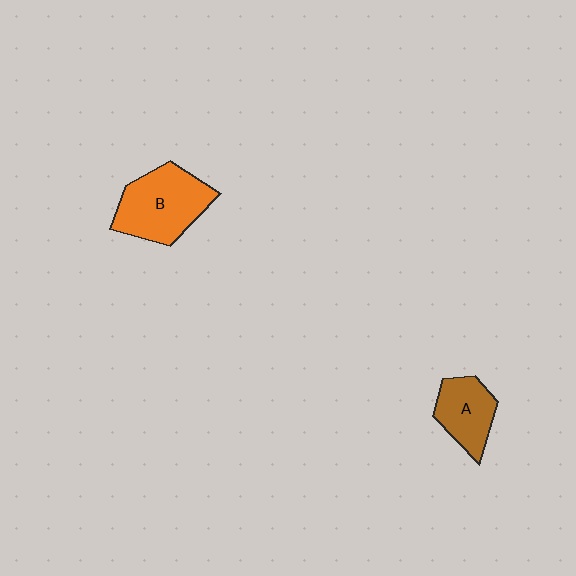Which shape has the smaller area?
Shape A (brown).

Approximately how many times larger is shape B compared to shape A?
Approximately 1.6 times.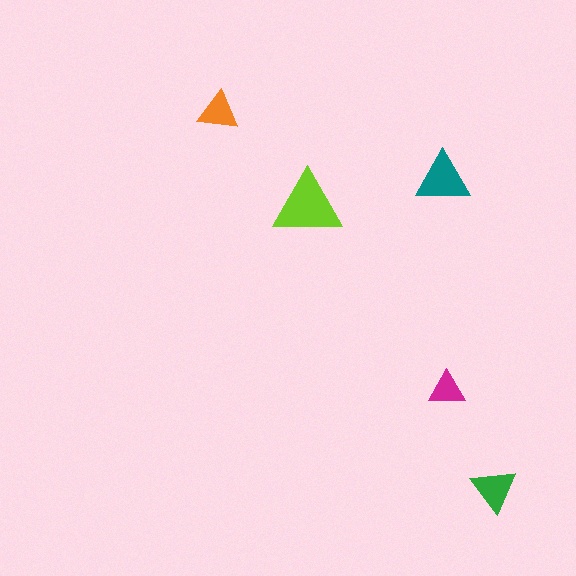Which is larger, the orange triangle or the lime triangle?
The lime one.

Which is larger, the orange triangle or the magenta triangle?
The orange one.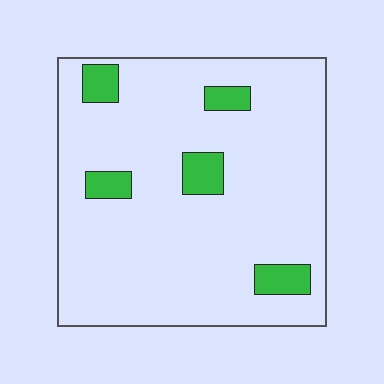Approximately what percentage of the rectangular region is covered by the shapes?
Approximately 10%.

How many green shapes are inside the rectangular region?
5.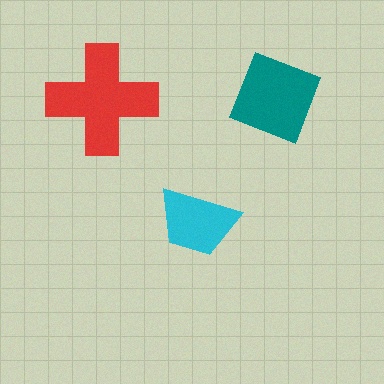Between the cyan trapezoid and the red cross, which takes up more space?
The red cross.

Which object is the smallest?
The cyan trapezoid.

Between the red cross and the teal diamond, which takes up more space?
The red cross.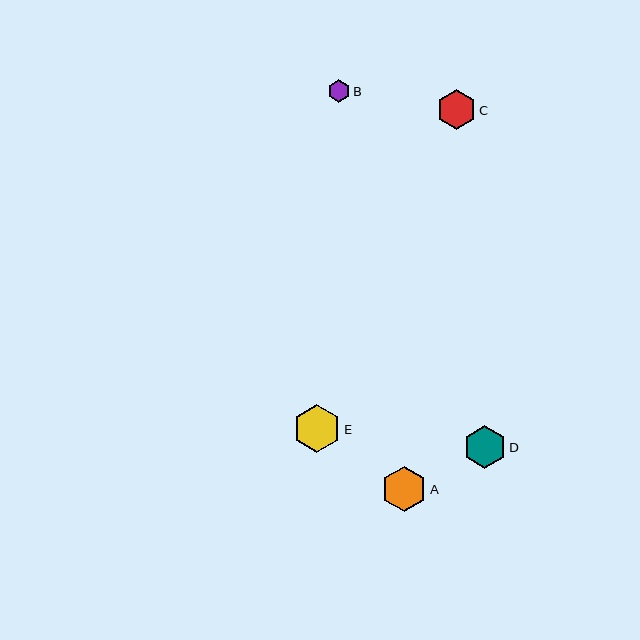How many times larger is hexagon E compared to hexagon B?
Hexagon E is approximately 2.1 times the size of hexagon B.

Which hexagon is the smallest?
Hexagon B is the smallest with a size of approximately 23 pixels.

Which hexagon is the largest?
Hexagon E is the largest with a size of approximately 48 pixels.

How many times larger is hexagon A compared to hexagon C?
Hexagon A is approximately 1.1 times the size of hexagon C.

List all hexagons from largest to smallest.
From largest to smallest: E, A, D, C, B.